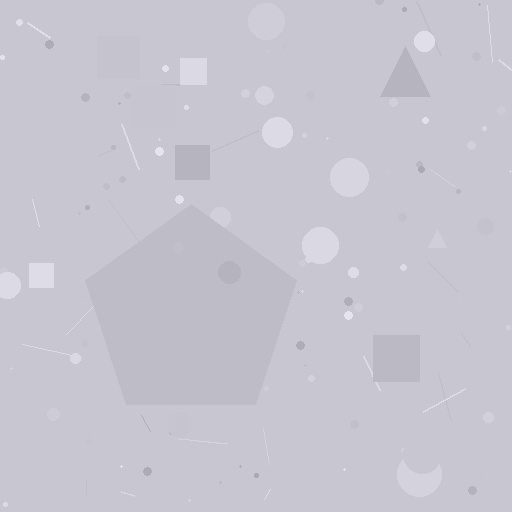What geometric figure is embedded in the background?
A pentagon is embedded in the background.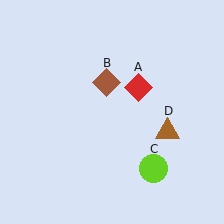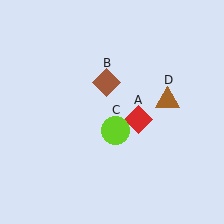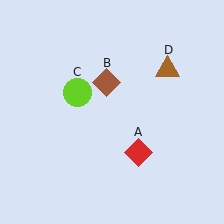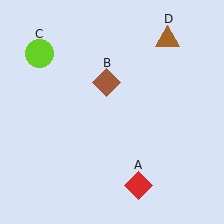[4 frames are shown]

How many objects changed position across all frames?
3 objects changed position: red diamond (object A), lime circle (object C), brown triangle (object D).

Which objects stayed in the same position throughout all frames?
Brown diamond (object B) remained stationary.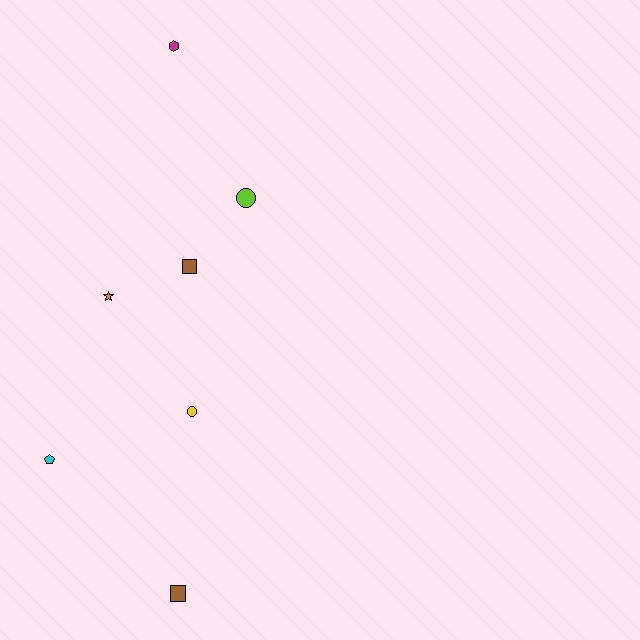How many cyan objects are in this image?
There is 1 cyan object.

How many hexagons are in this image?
There is 1 hexagon.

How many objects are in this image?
There are 7 objects.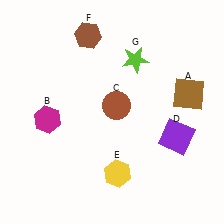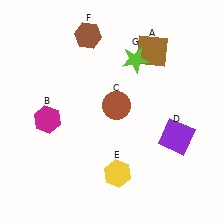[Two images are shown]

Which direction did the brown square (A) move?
The brown square (A) moved up.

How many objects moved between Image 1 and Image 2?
1 object moved between the two images.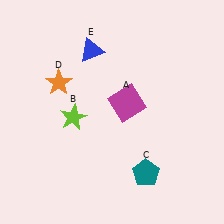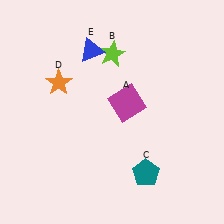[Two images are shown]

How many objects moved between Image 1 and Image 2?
1 object moved between the two images.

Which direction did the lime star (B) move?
The lime star (B) moved up.